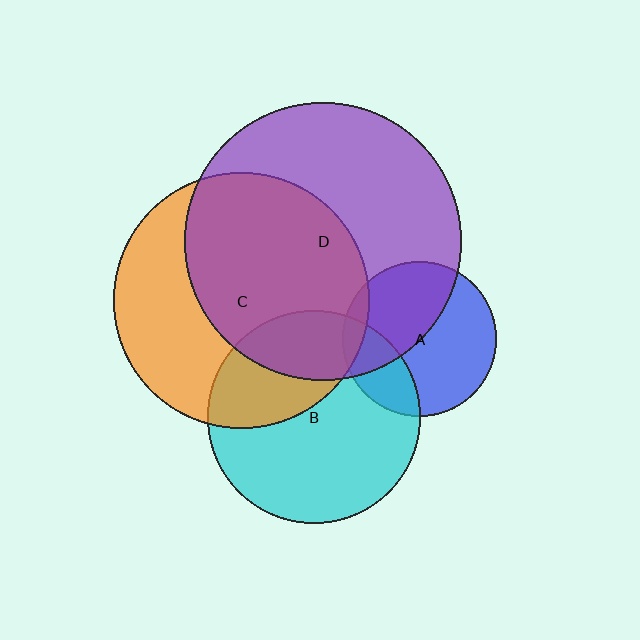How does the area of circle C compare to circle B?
Approximately 1.5 times.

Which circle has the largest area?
Circle D (purple).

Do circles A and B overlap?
Yes.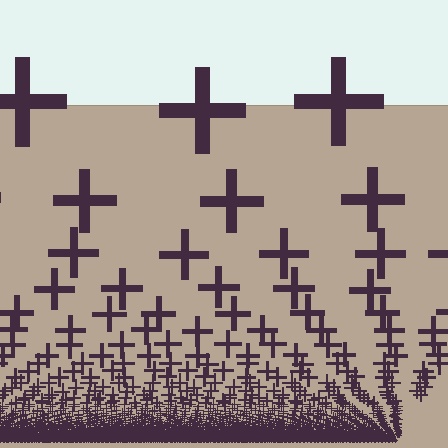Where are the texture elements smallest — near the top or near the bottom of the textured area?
Near the bottom.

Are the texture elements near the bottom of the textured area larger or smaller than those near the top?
Smaller. The gradient is inverted — elements near the bottom are smaller and denser.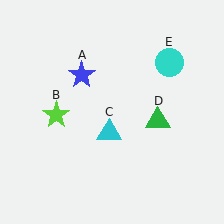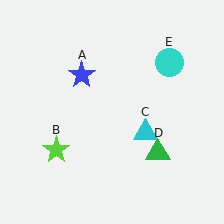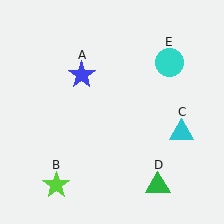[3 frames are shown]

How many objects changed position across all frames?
3 objects changed position: lime star (object B), cyan triangle (object C), green triangle (object D).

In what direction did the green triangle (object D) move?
The green triangle (object D) moved down.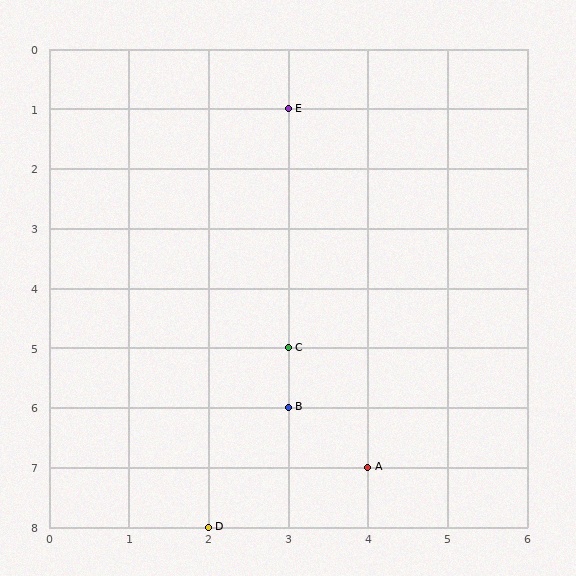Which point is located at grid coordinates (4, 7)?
Point A is at (4, 7).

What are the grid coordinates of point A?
Point A is at grid coordinates (4, 7).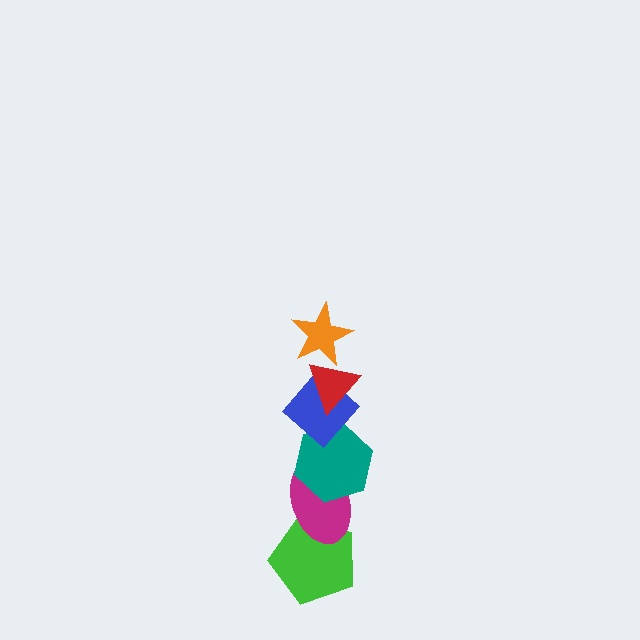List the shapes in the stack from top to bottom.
From top to bottom: the orange star, the red triangle, the blue diamond, the teal hexagon, the magenta ellipse, the green pentagon.